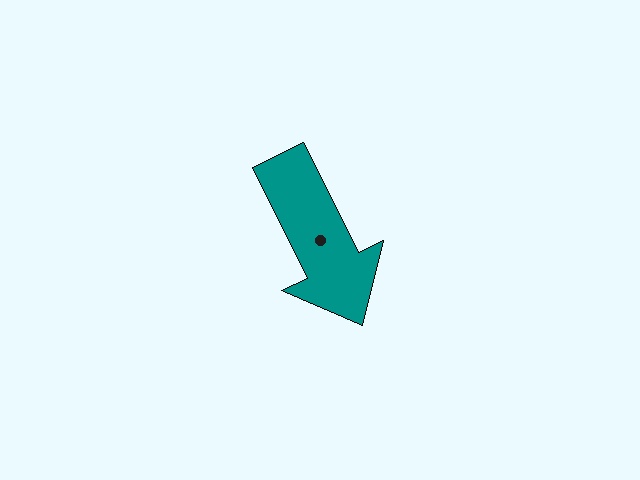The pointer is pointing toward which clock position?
Roughly 5 o'clock.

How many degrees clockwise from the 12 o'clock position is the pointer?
Approximately 154 degrees.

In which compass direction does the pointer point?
Southeast.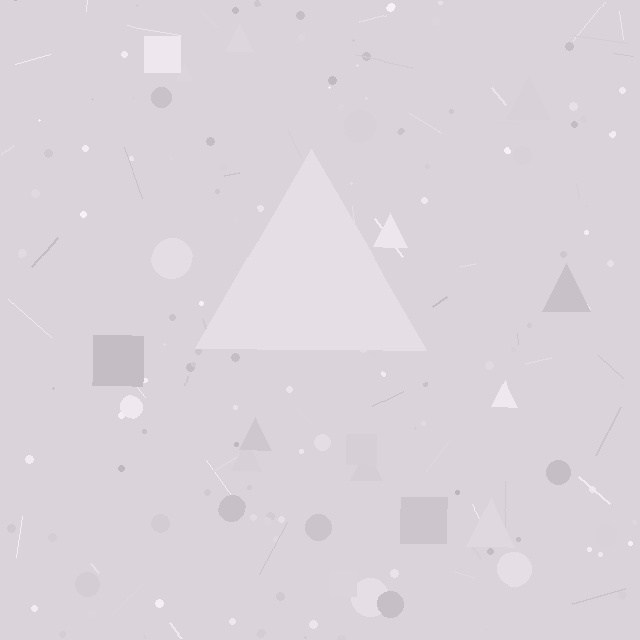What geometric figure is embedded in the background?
A triangle is embedded in the background.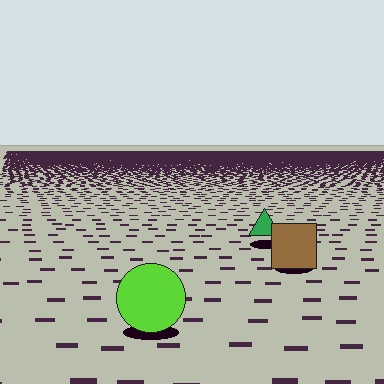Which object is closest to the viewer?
The lime circle is closest. The texture marks near it are larger and more spread out.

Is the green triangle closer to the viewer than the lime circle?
No. The lime circle is closer — you can tell from the texture gradient: the ground texture is coarser near it.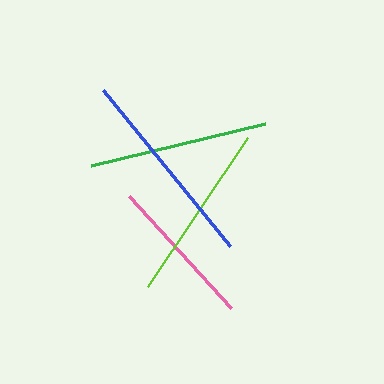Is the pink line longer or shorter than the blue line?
The blue line is longer than the pink line.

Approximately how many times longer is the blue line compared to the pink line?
The blue line is approximately 1.3 times the length of the pink line.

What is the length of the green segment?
The green segment is approximately 179 pixels long.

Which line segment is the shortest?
The pink line is the shortest at approximately 152 pixels.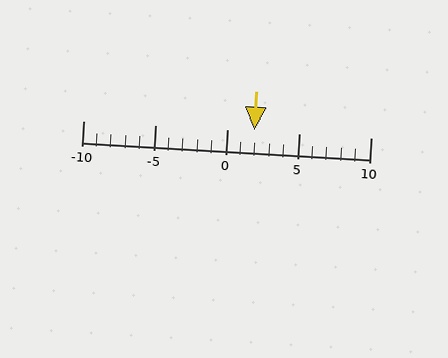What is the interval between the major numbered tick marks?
The major tick marks are spaced 5 units apart.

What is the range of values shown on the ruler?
The ruler shows values from -10 to 10.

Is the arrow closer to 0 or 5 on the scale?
The arrow is closer to 0.